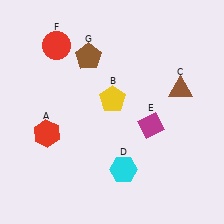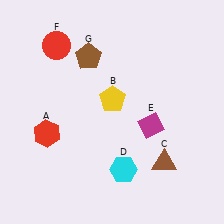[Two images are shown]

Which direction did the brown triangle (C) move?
The brown triangle (C) moved down.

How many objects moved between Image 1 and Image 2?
1 object moved between the two images.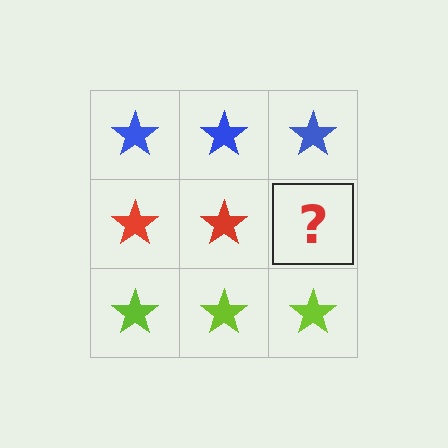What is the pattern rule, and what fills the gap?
The rule is that each row has a consistent color. The gap should be filled with a red star.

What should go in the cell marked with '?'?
The missing cell should contain a red star.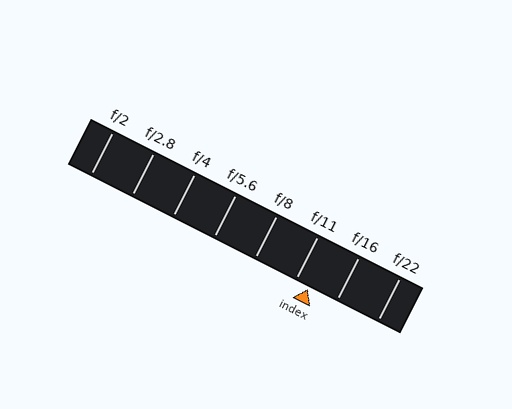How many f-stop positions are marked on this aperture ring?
There are 8 f-stop positions marked.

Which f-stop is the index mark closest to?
The index mark is closest to f/11.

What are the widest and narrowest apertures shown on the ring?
The widest aperture shown is f/2 and the narrowest is f/22.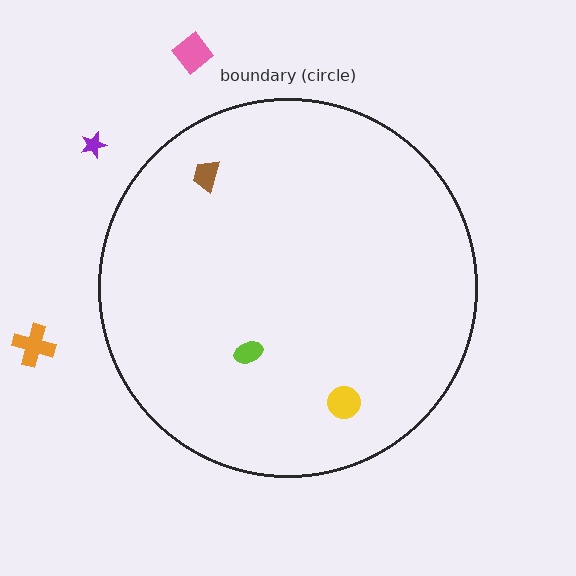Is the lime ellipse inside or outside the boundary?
Inside.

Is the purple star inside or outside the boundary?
Outside.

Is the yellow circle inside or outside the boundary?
Inside.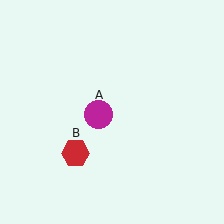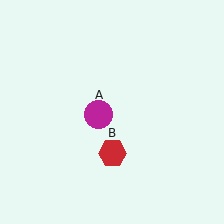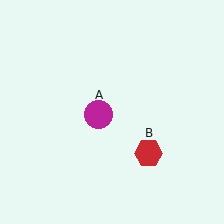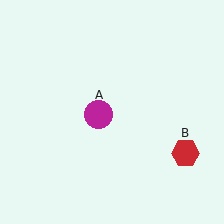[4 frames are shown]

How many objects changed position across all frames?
1 object changed position: red hexagon (object B).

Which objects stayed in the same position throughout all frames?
Magenta circle (object A) remained stationary.